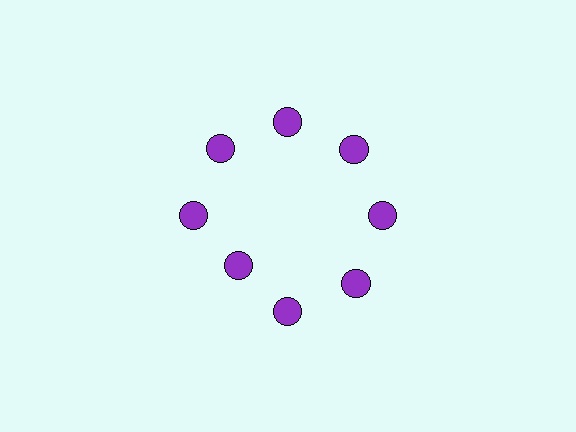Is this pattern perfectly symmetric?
No. The 8 purple circles are arranged in a ring, but one element near the 8 o'clock position is pulled inward toward the center, breaking the 8-fold rotational symmetry.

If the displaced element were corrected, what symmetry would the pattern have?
It would have 8-fold rotational symmetry — the pattern would map onto itself every 45 degrees.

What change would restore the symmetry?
The symmetry would be restored by moving it outward, back onto the ring so that all 8 circles sit at equal angles and equal distance from the center.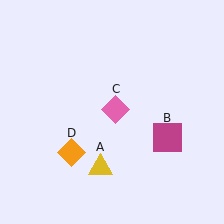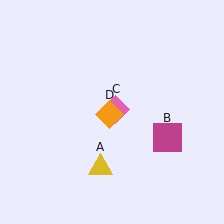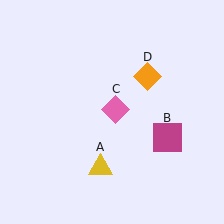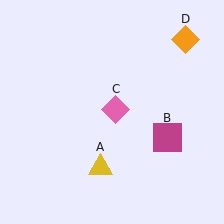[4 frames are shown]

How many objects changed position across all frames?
1 object changed position: orange diamond (object D).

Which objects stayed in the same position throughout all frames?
Yellow triangle (object A) and magenta square (object B) and pink diamond (object C) remained stationary.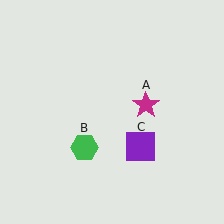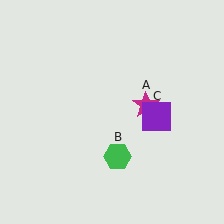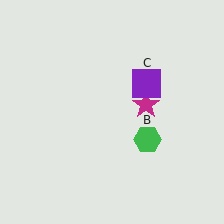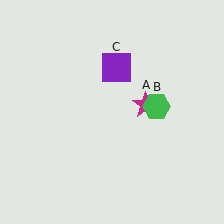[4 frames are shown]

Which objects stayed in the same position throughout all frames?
Magenta star (object A) remained stationary.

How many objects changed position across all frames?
2 objects changed position: green hexagon (object B), purple square (object C).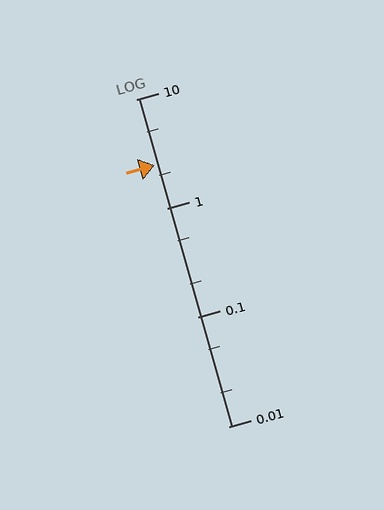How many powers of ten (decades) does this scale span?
The scale spans 3 decades, from 0.01 to 10.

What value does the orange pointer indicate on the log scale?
The pointer indicates approximately 2.5.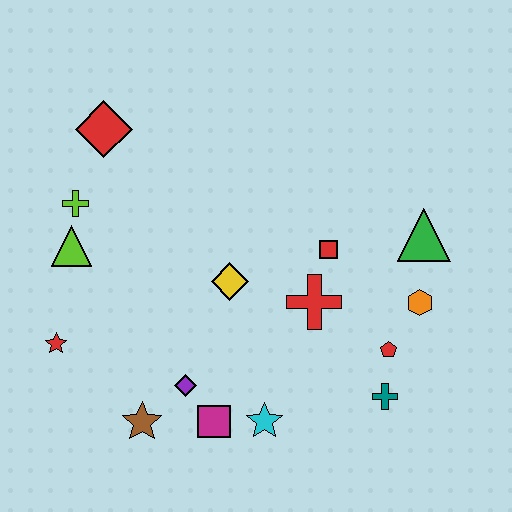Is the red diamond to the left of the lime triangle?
No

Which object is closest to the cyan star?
The magenta square is closest to the cyan star.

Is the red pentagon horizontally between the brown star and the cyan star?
No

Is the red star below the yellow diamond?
Yes